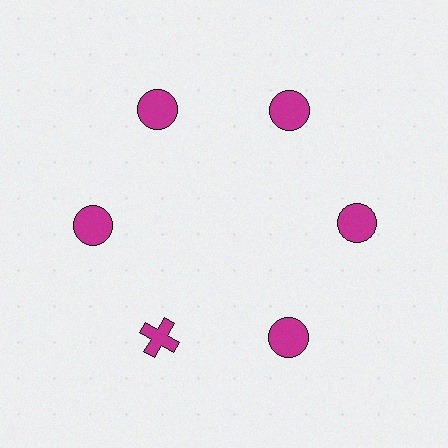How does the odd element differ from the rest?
It has a different shape: cross instead of circle.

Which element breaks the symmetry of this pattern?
The magenta cross at roughly the 7 o'clock position breaks the symmetry. All other shapes are magenta circles.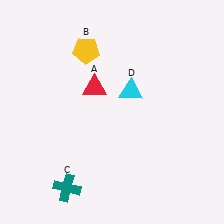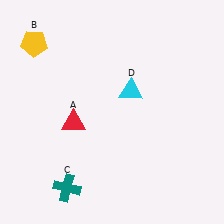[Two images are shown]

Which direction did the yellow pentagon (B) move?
The yellow pentagon (B) moved left.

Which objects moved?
The objects that moved are: the red triangle (A), the yellow pentagon (B).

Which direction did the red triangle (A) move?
The red triangle (A) moved down.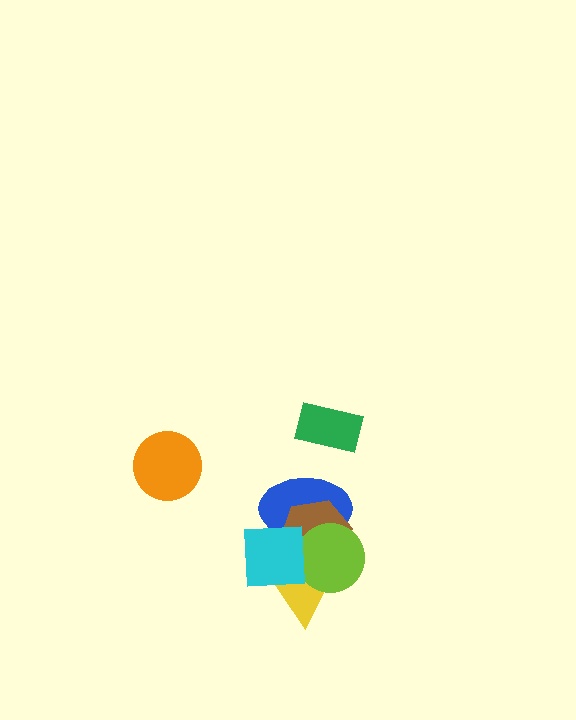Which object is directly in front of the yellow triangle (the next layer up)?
The lime circle is directly in front of the yellow triangle.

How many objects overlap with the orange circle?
0 objects overlap with the orange circle.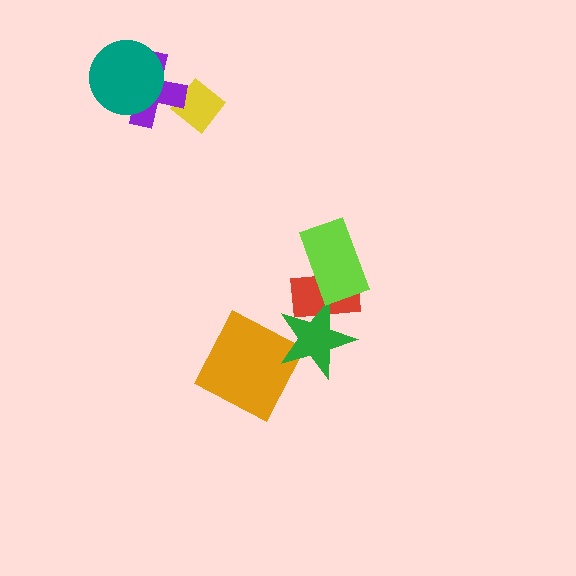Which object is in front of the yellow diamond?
The purple cross is in front of the yellow diamond.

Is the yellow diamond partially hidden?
Yes, it is partially covered by another shape.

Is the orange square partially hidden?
Yes, it is partially covered by another shape.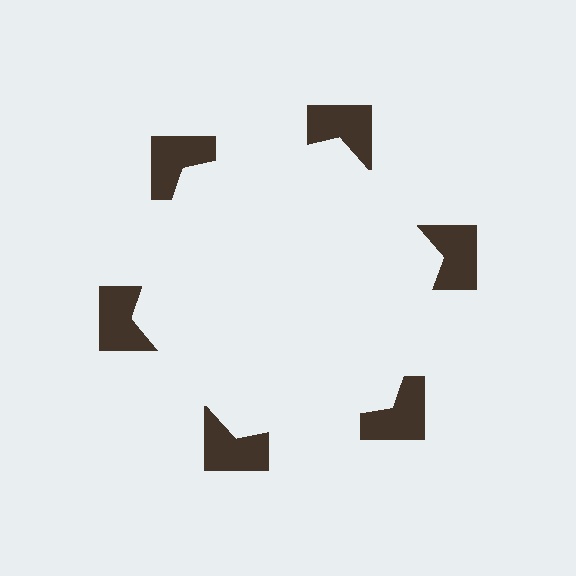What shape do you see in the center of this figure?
An illusory hexagon — its edges are inferred from the aligned wedge cuts in the notched squares, not physically drawn.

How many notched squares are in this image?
There are 6 — one at each vertex of the illusory hexagon.